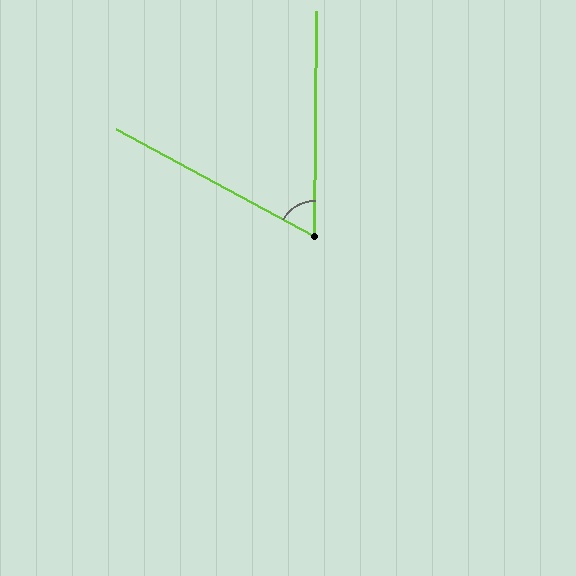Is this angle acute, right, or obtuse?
It is acute.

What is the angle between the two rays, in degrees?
Approximately 62 degrees.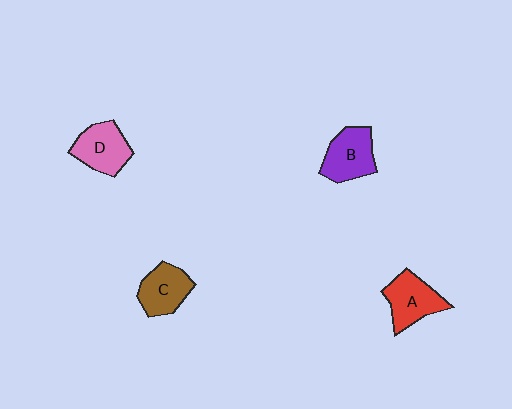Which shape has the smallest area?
Shape C (brown).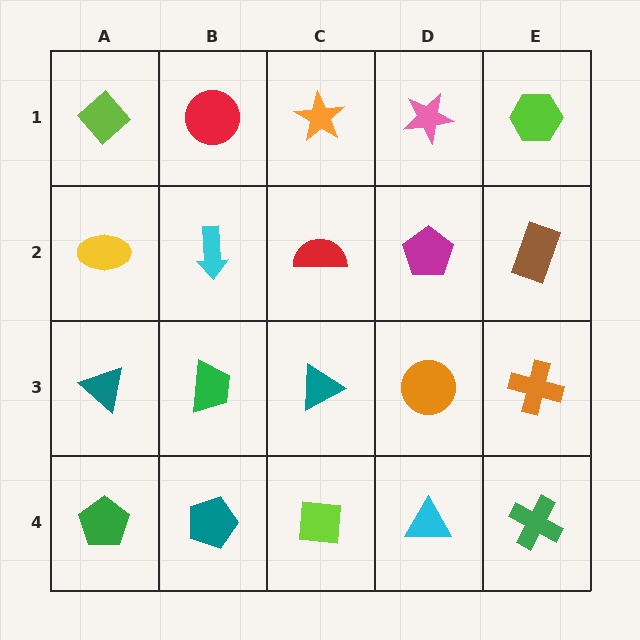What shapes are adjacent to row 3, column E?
A brown rectangle (row 2, column E), a green cross (row 4, column E), an orange circle (row 3, column D).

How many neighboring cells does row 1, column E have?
2.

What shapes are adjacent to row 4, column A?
A teal triangle (row 3, column A), a teal pentagon (row 4, column B).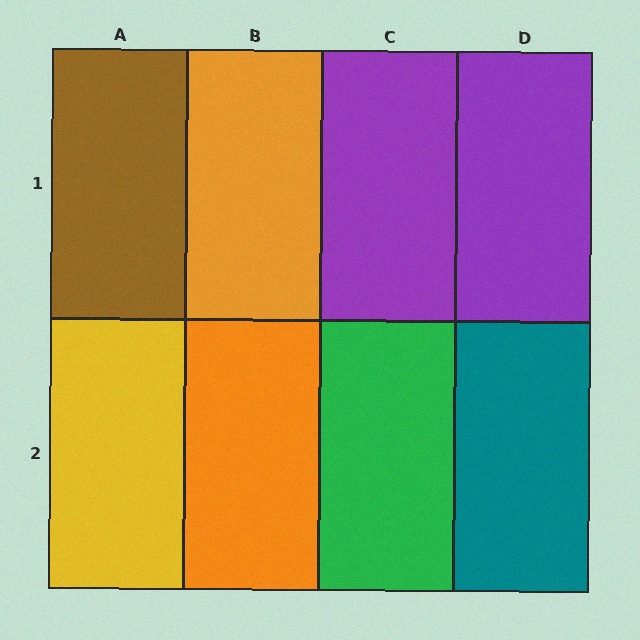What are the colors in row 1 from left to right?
Brown, orange, purple, purple.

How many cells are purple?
2 cells are purple.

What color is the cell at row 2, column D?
Teal.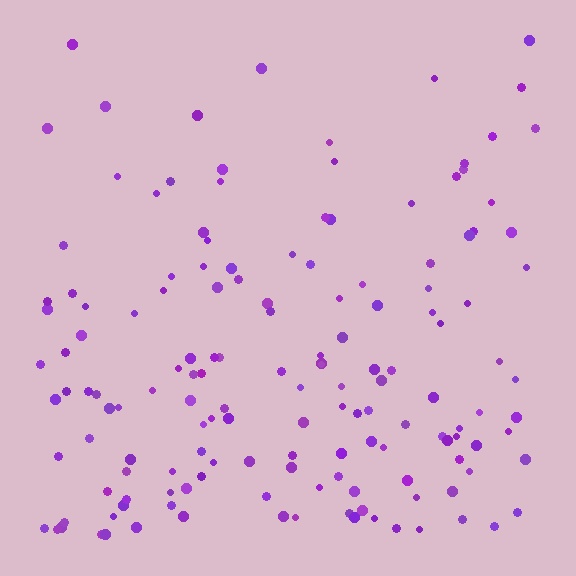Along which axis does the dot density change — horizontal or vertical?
Vertical.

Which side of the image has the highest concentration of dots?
The bottom.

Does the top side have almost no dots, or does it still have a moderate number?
Still a moderate number, just noticeably fewer than the bottom.